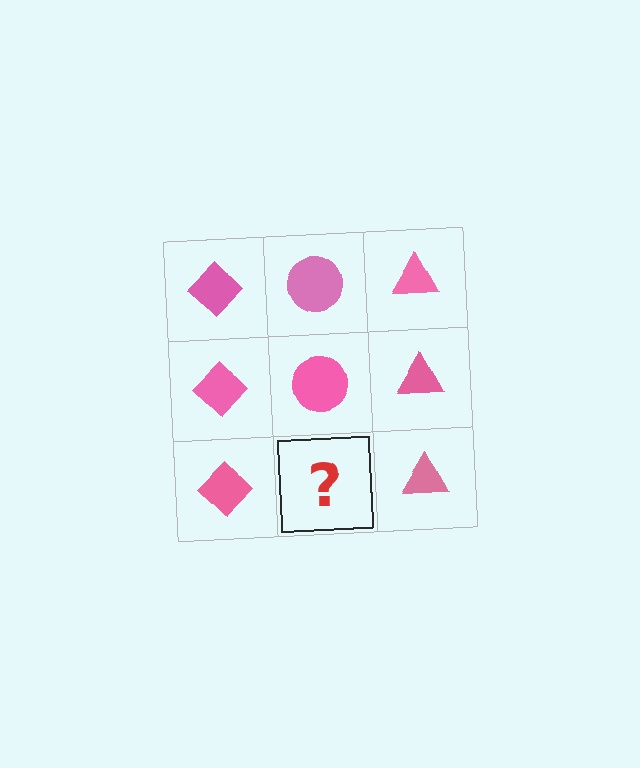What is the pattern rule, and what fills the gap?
The rule is that each column has a consistent shape. The gap should be filled with a pink circle.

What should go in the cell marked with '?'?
The missing cell should contain a pink circle.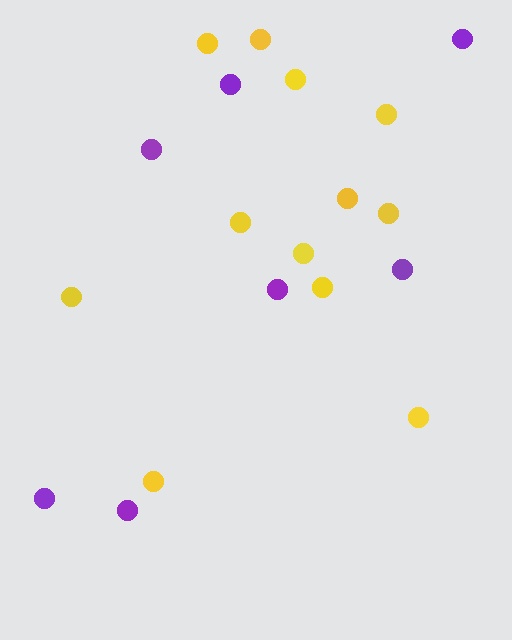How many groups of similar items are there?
There are 2 groups: one group of yellow circles (12) and one group of purple circles (7).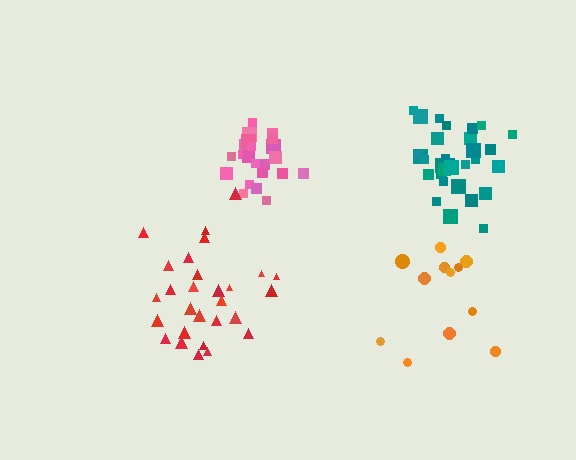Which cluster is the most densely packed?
Pink.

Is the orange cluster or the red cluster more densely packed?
Red.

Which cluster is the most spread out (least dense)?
Orange.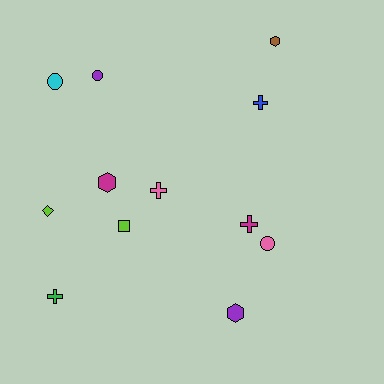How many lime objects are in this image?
There are 2 lime objects.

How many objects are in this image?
There are 12 objects.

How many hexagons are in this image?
There are 3 hexagons.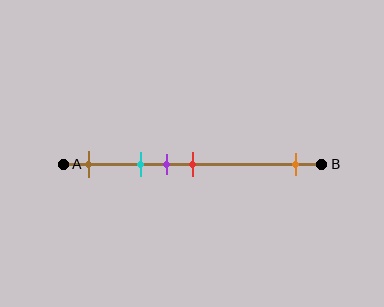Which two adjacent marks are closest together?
The purple and red marks are the closest adjacent pair.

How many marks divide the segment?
There are 5 marks dividing the segment.